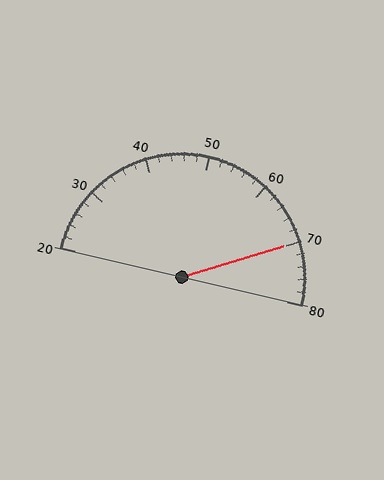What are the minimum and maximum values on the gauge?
The gauge ranges from 20 to 80.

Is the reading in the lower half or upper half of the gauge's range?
The reading is in the upper half of the range (20 to 80).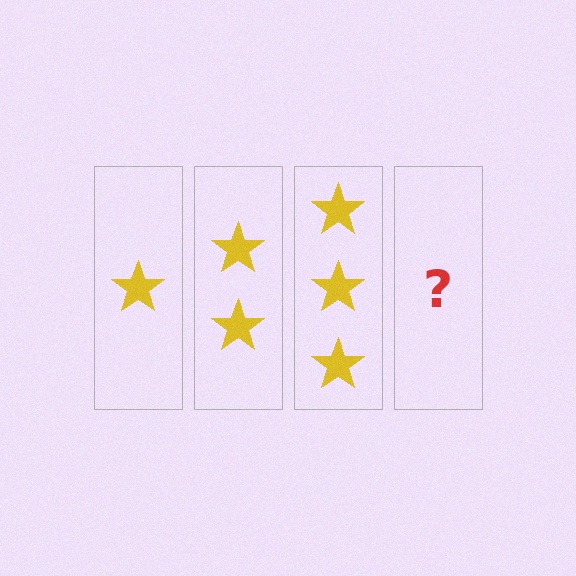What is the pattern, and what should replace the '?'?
The pattern is that each step adds one more star. The '?' should be 4 stars.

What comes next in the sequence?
The next element should be 4 stars.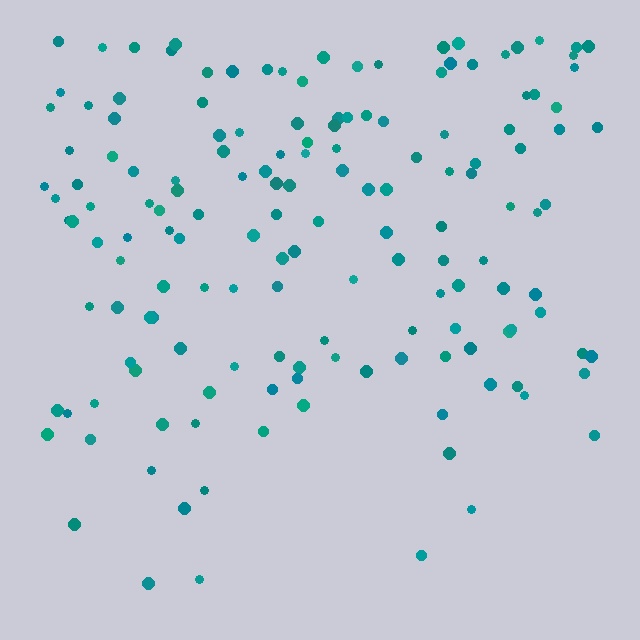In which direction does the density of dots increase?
From bottom to top, with the top side densest.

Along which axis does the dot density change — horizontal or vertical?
Vertical.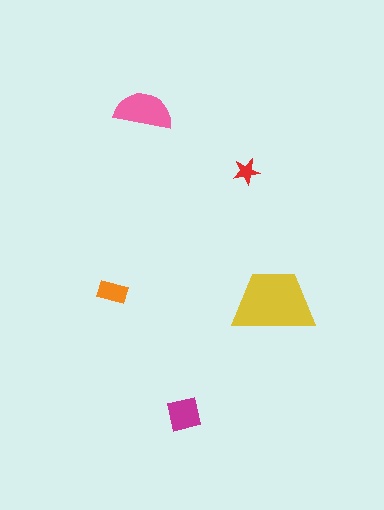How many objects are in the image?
There are 5 objects in the image.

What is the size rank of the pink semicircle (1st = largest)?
2nd.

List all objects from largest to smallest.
The yellow trapezoid, the pink semicircle, the magenta square, the orange rectangle, the red star.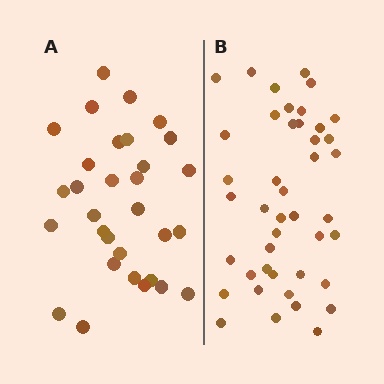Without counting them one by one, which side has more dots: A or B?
Region B (the right region) has more dots.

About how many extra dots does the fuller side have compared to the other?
Region B has roughly 12 or so more dots than region A.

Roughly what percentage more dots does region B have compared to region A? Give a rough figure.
About 40% more.